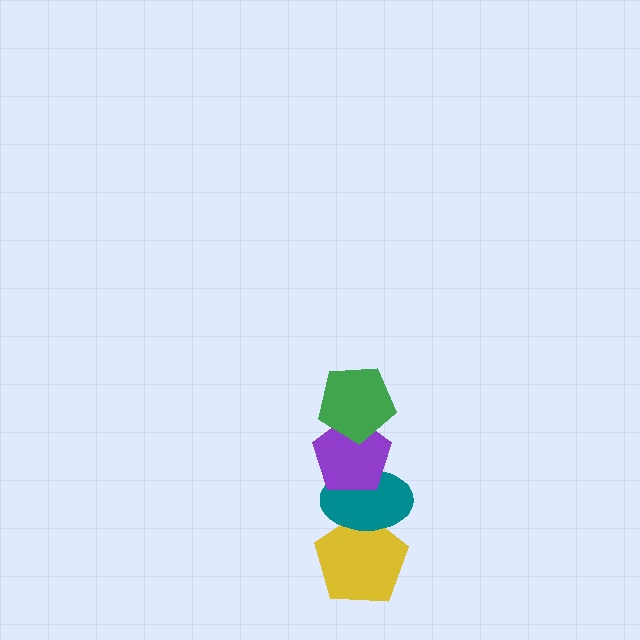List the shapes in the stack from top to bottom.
From top to bottom: the green pentagon, the purple pentagon, the teal ellipse, the yellow pentagon.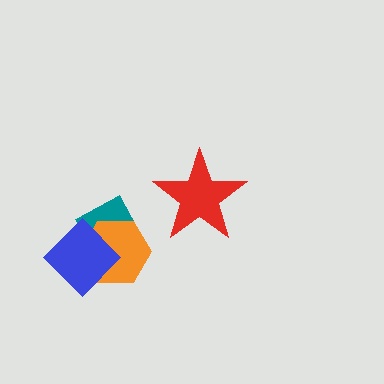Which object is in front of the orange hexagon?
The blue diamond is in front of the orange hexagon.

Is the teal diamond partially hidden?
Yes, it is partially covered by another shape.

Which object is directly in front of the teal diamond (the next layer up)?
The orange hexagon is directly in front of the teal diamond.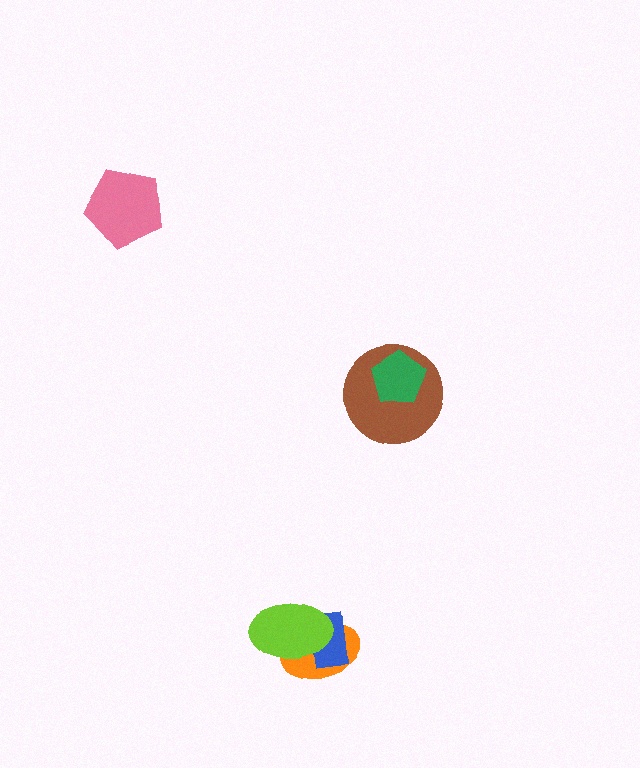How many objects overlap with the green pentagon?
1 object overlaps with the green pentagon.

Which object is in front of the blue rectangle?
The lime ellipse is in front of the blue rectangle.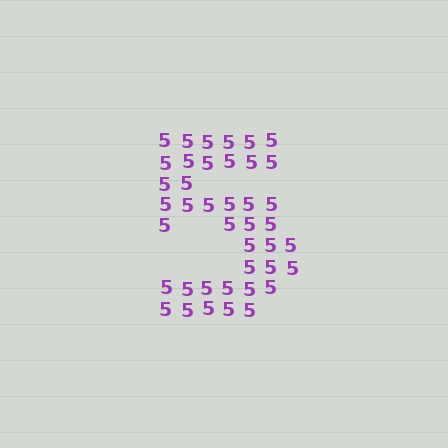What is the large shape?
The large shape is the digit 5.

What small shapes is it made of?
It is made of small digit 5's.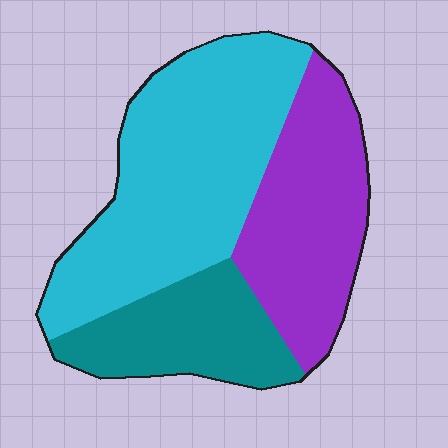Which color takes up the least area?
Teal, at roughly 20%.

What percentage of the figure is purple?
Purple takes up about one third (1/3) of the figure.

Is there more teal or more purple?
Purple.